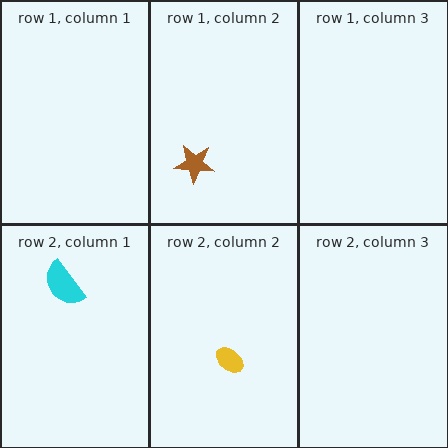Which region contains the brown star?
The row 1, column 2 region.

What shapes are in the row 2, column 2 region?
The yellow ellipse.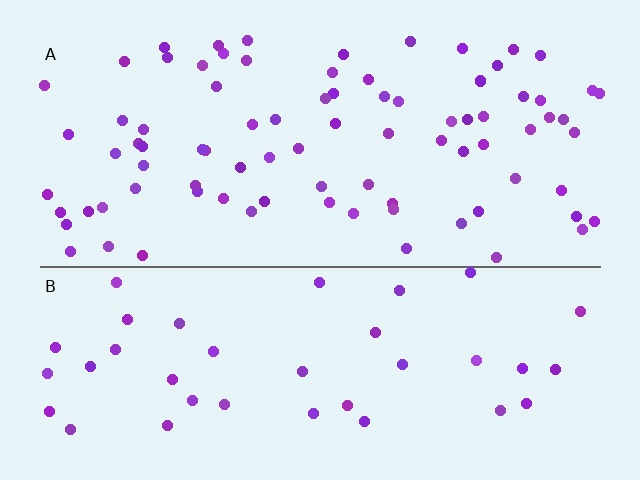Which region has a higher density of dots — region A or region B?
A (the top).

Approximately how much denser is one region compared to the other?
Approximately 2.2× — region A over region B.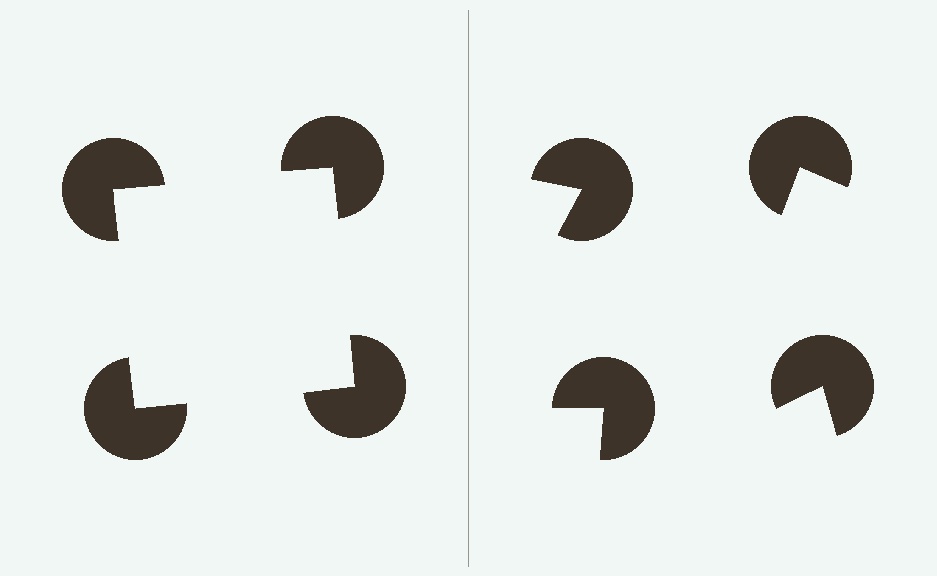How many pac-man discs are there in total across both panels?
8 — 4 on each side.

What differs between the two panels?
The pac-man discs are positioned identically on both sides; only the wedge orientations differ. On the left they align to a square; on the right they are misaligned.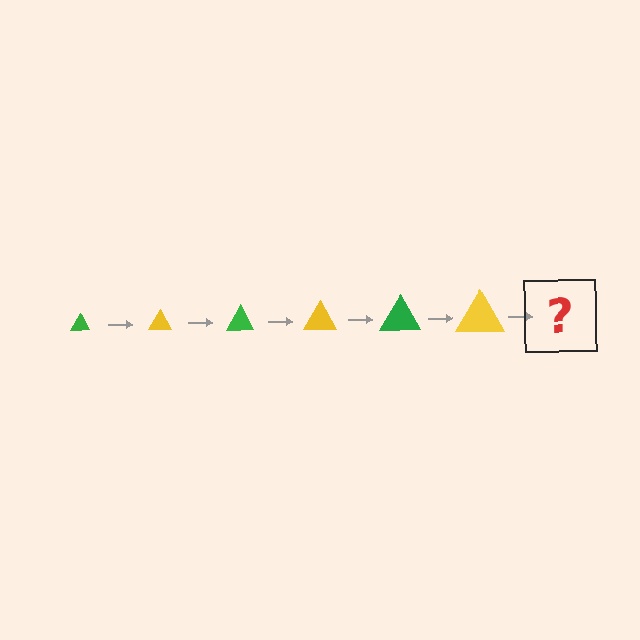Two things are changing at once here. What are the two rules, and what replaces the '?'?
The two rules are that the triangle grows larger each step and the color cycles through green and yellow. The '?' should be a green triangle, larger than the previous one.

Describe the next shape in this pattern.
It should be a green triangle, larger than the previous one.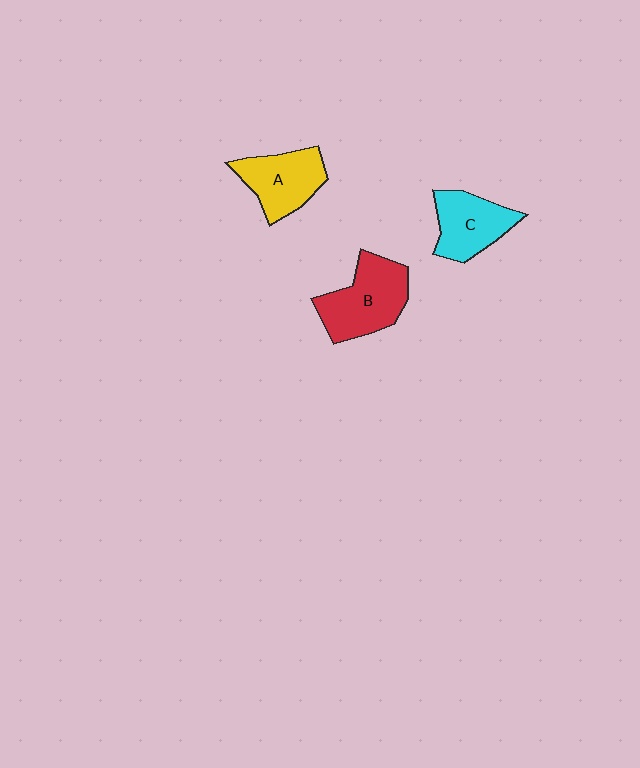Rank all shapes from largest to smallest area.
From largest to smallest: B (red), A (yellow), C (cyan).